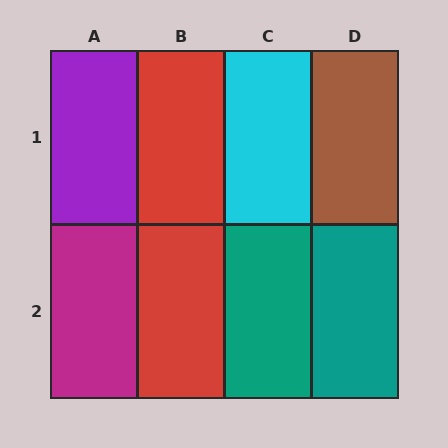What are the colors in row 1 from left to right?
Purple, red, cyan, brown.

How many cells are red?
2 cells are red.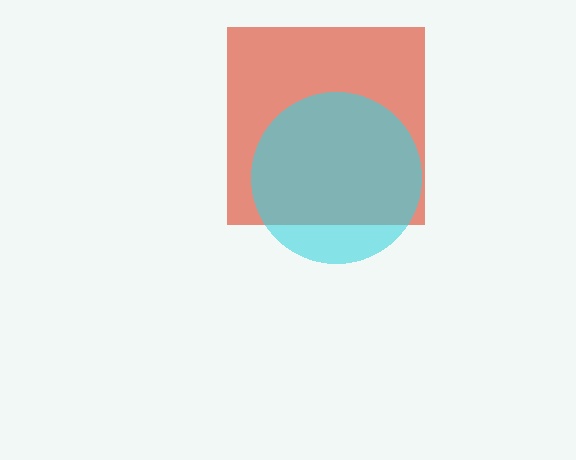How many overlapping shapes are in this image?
There are 2 overlapping shapes in the image.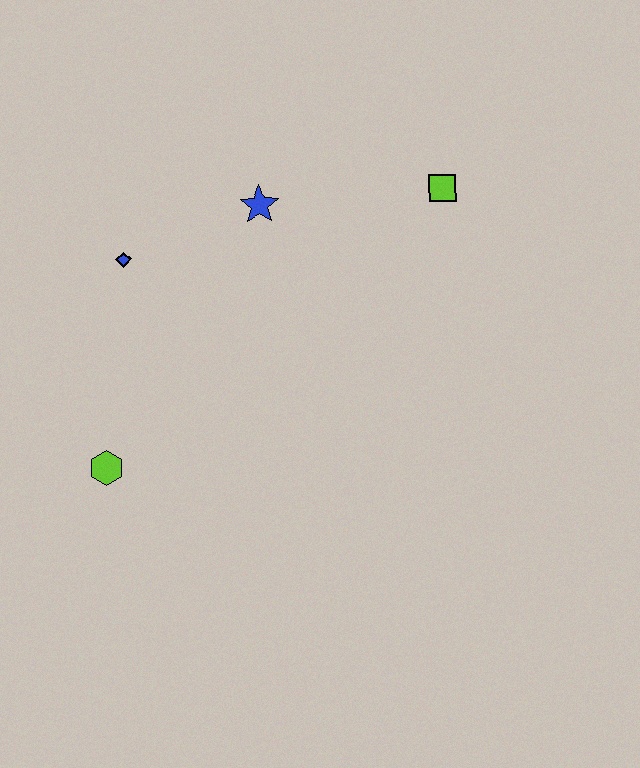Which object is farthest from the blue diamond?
The lime square is farthest from the blue diamond.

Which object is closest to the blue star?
The blue diamond is closest to the blue star.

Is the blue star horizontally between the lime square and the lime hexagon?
Yes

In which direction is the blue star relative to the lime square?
The blue star is to the left of the lime square.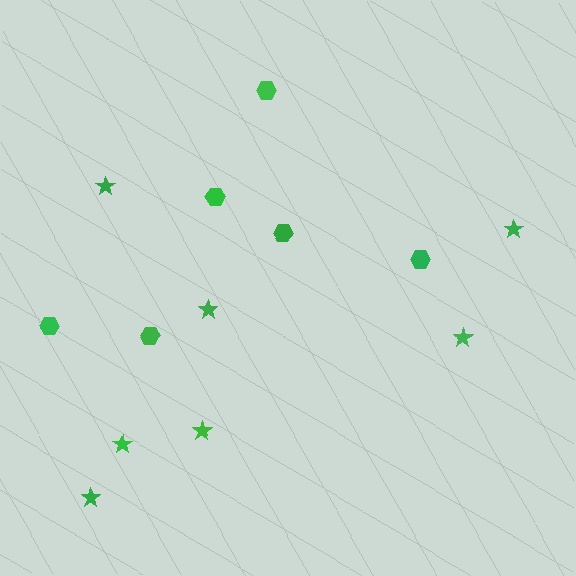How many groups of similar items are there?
There are 2 groups: one group of stars (7) and one group of hexagons (6).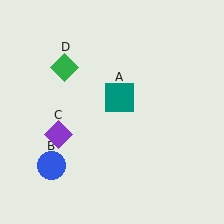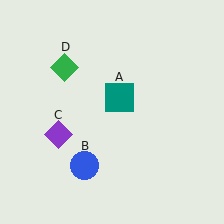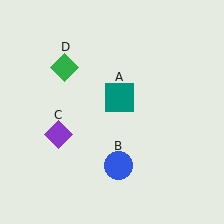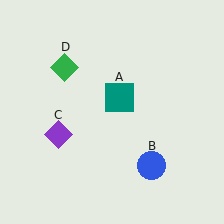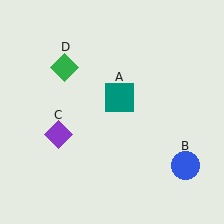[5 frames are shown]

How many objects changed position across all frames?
1 object changed position: blue circle (object B).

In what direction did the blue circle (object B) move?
The blue circle (object B) moved right.